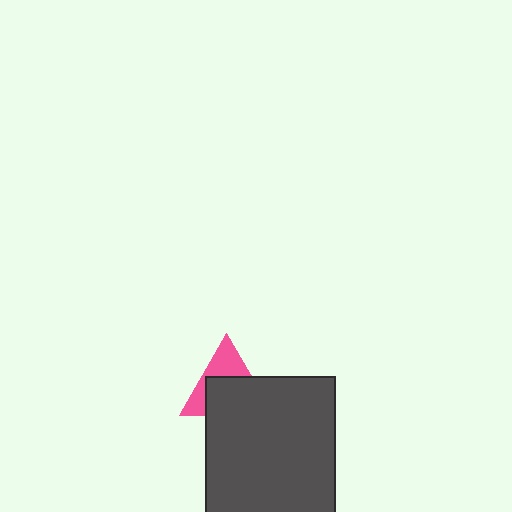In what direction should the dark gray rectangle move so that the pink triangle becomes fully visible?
The dark gray rectangle should move down. That is the shortest direction to clear the overlap and leave the pink triangle fully visible.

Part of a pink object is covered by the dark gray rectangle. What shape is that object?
It is a triangle.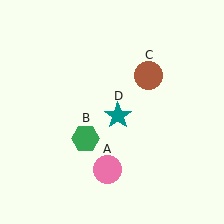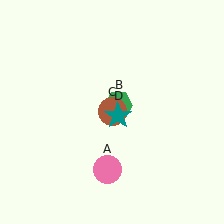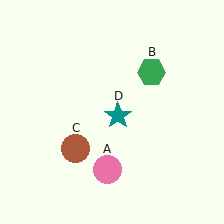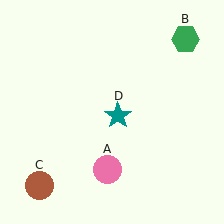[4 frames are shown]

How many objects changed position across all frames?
2 objects changed position: green hexagon (object B), brown circle (object C).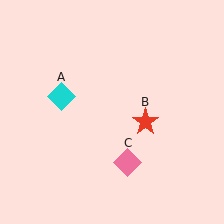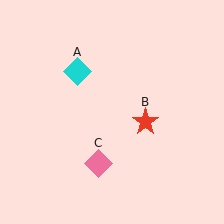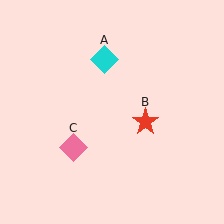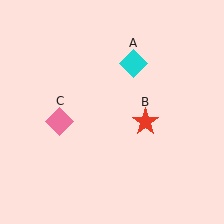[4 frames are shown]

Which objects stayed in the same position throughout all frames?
Red star (object B) remained stationary.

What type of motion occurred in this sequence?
The cyan diamond (object A), pink diamond (object C) rotated clockwise around the center of the scene.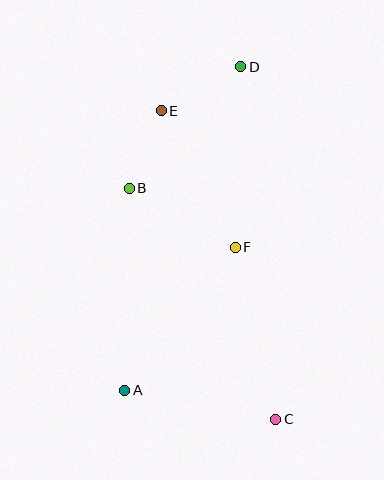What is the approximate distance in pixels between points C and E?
The distance between C and E is approximately 329 pixels.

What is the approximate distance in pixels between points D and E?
The distance between D and E is approximately 90 pixels.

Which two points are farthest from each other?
Points C and D are farthest from each other.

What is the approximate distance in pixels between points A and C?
The distance between A and C is approximately 154 pixels.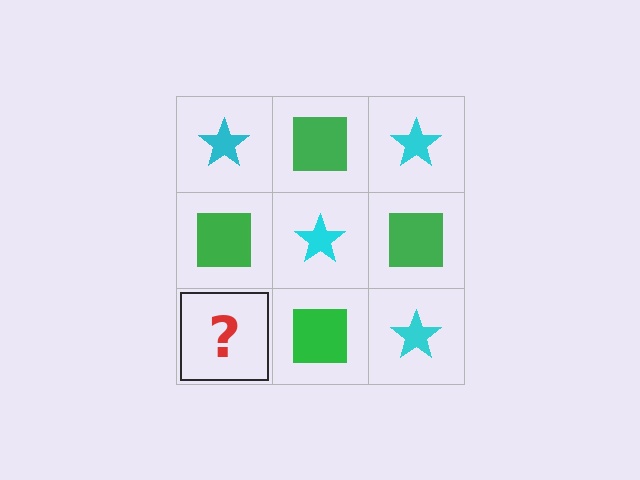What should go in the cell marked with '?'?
The missing cell should contain a cyan star.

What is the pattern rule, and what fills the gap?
The rule is that it alternates cyan star and green square in a checkerboard pattern. The gap should be filled with a cyan star.